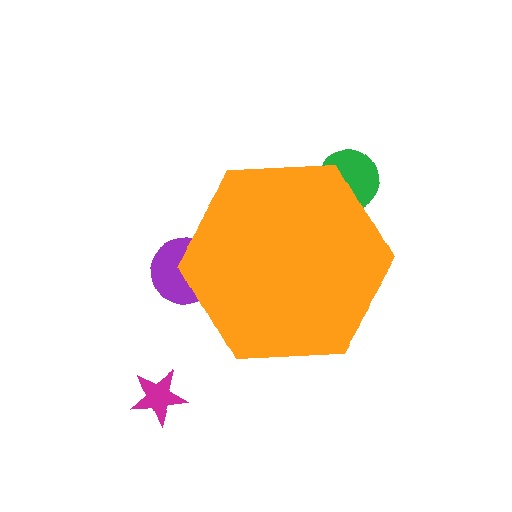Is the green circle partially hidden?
Yes, the green circle is partially hidden behind the orange hexagon.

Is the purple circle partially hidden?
Yes, the purple circle is partially hidden behind the orange hexagon.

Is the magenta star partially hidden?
No, the magenta star is fully visible.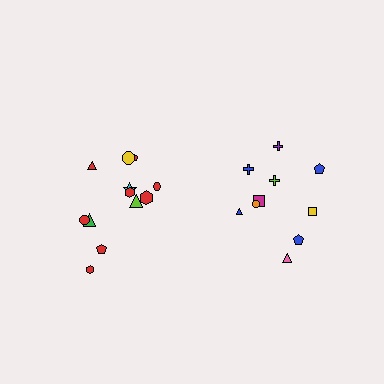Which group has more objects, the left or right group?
The left group.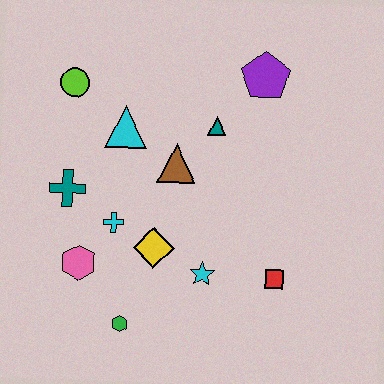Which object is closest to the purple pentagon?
The teal triangle is closest to the purple pentagon.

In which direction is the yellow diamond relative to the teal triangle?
The yellow diamond is below the teal triangle.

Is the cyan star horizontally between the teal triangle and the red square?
No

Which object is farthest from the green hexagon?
The purple pentagon is farthest from the green hexagon.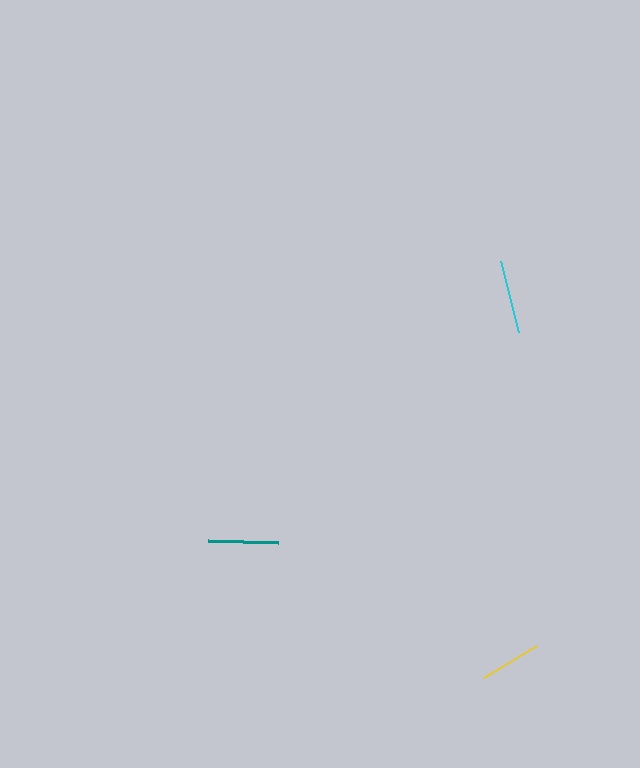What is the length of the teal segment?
The teal segment is approximately 70 pixels long.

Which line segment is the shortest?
The yellow line is the shortest at approximately 62 pixels.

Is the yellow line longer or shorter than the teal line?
The teal line is longer than the yellow line.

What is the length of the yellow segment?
The yellow segment is approximately 62 pixels long.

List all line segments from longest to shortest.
From longest to shortest: cyan, teal, yellow.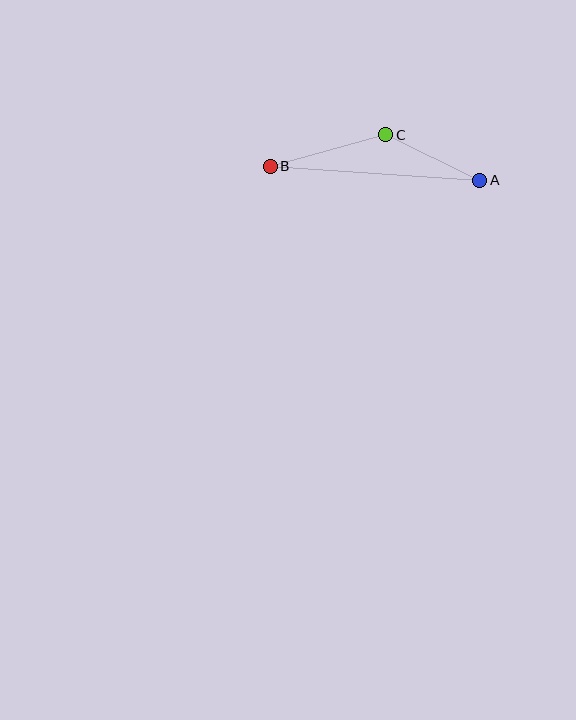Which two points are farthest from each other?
Points A and B are farthest from each other.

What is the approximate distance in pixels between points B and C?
The distance between B and C is approximately 120 pixels.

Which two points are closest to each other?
Points A and C are closest to each other.